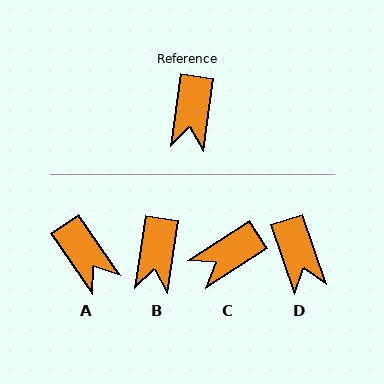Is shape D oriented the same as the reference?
No, it is off by about 28 degrees.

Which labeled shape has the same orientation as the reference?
B.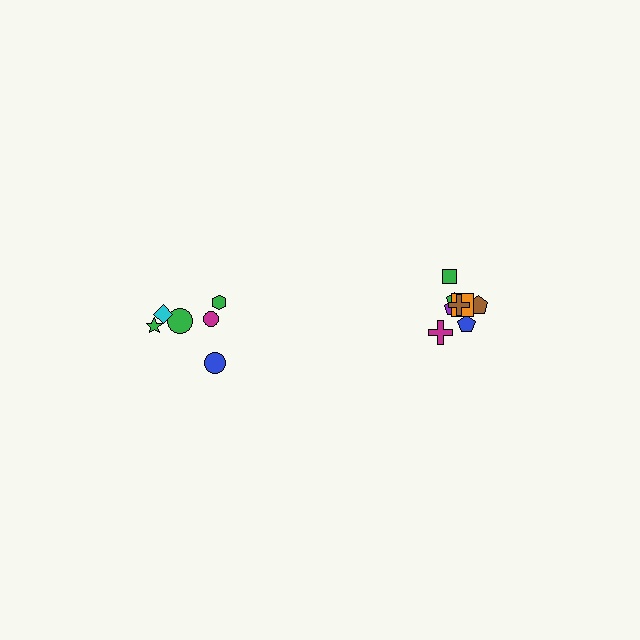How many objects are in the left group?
There are 6 objects.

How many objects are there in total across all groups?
There are 14 objects.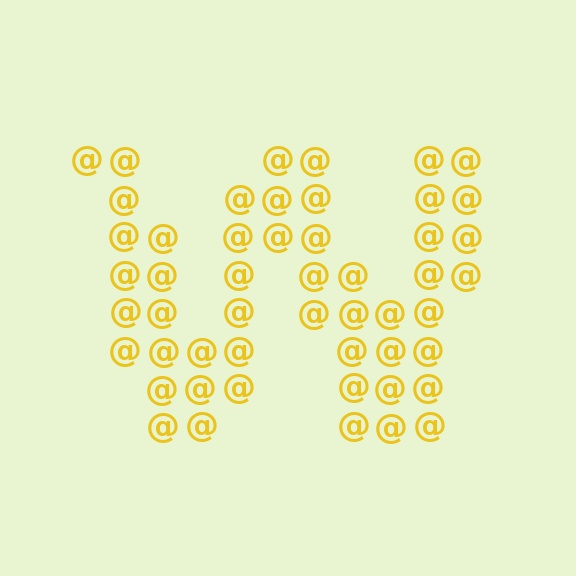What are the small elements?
The small elements are at signs.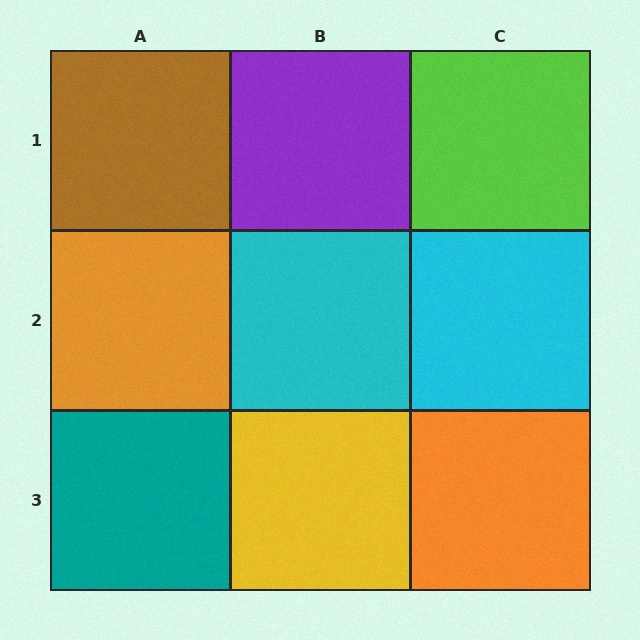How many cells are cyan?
2 cells are cyan.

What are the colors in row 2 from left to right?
Orange, cyan, cyan.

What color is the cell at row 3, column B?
Yellow.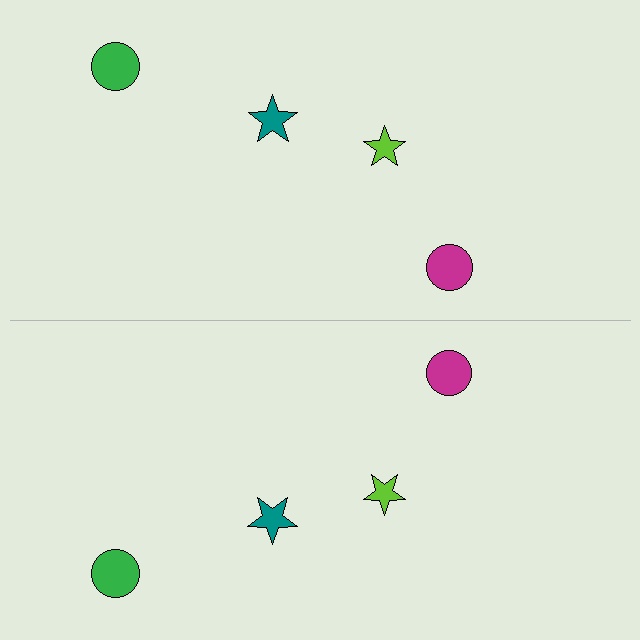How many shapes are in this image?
There are 8 shapes in this image.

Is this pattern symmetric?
Yes, this pattern has bilateral (reflection) symmetry.